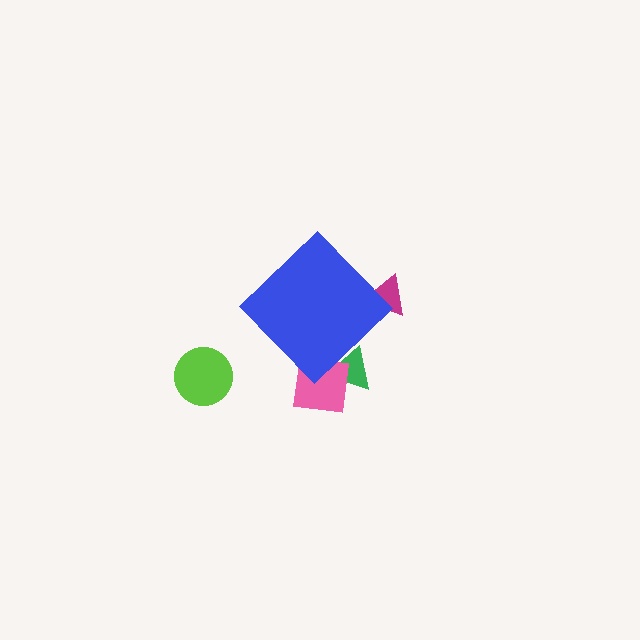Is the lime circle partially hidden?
No, the lime circle is fully visible.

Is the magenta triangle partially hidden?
Yes, the magenta triangle is partially hidden behind the blue diamond.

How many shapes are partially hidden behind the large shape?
3 shapes are partially hidden.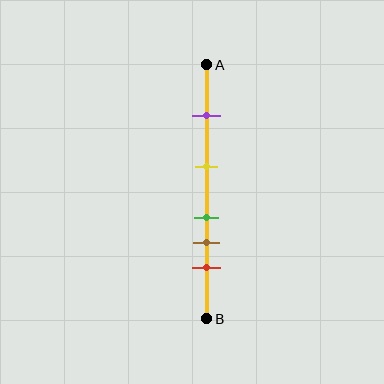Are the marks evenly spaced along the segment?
No, the marks are not evenly spaced.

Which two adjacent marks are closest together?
The green and brown marks are the closest adjacent pair.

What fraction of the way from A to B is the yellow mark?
The yellow mark is approximately 40% (0.4) of the way from A to B.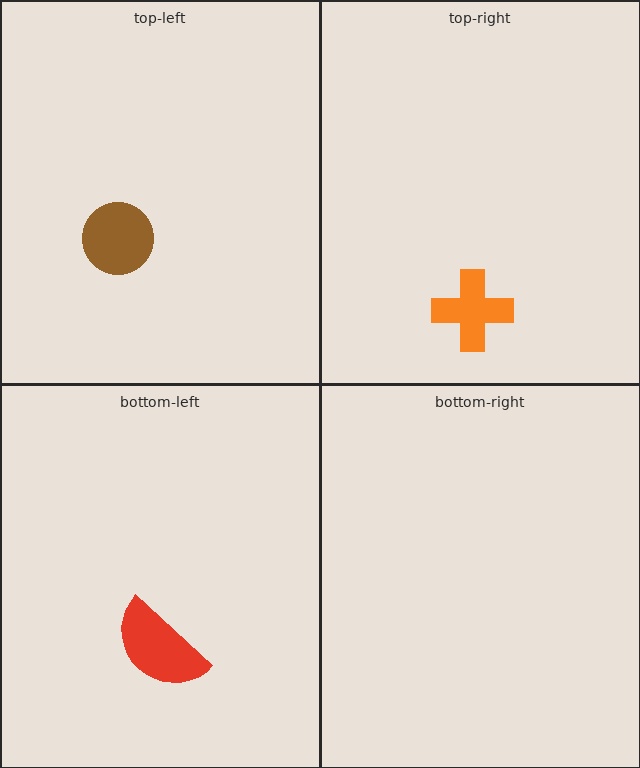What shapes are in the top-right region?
The orange cross.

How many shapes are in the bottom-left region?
1.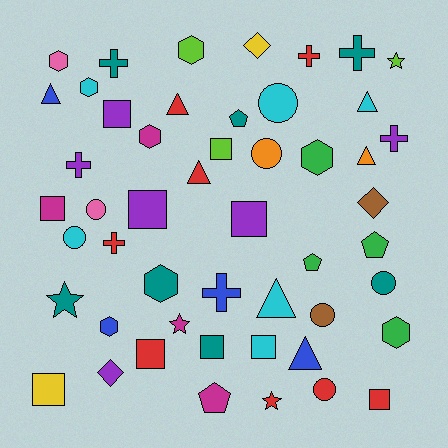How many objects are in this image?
There are 50 objects.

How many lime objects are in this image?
There are 3 lime objects.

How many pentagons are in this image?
There are 4 pentagons.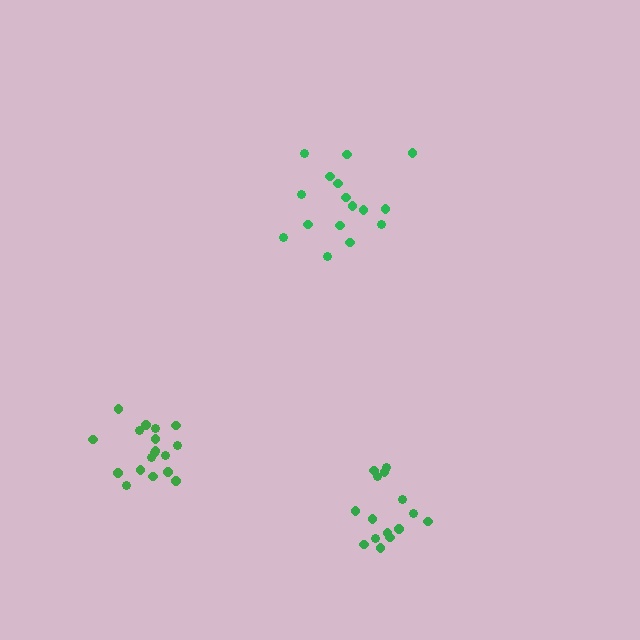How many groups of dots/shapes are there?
There are 3 groups.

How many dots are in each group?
Group 1: 18 dots, Group 2: 16 dots, Group 3: 15 dots (49 total).